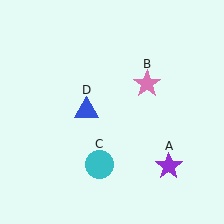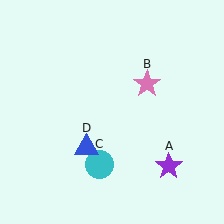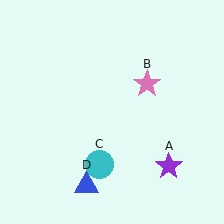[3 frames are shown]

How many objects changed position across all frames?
1 object changed position: blue triangle (object D).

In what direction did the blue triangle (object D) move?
The blue triangle (object D) moved down.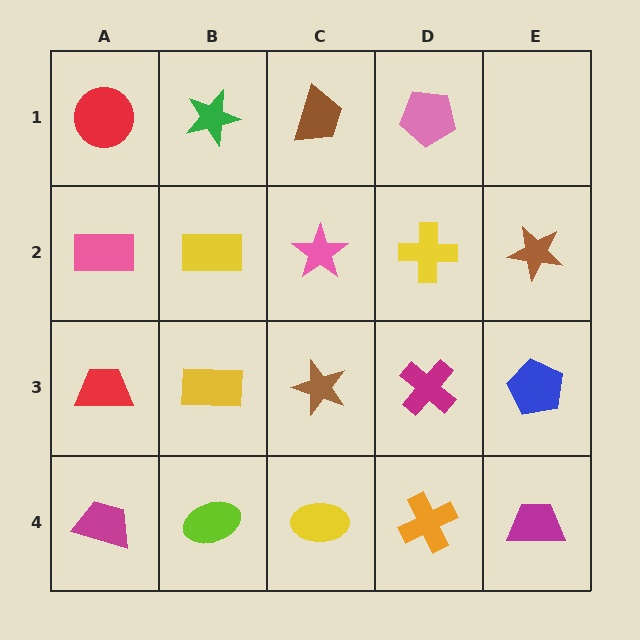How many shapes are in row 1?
4 shapes.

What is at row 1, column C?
A brown trapezoid.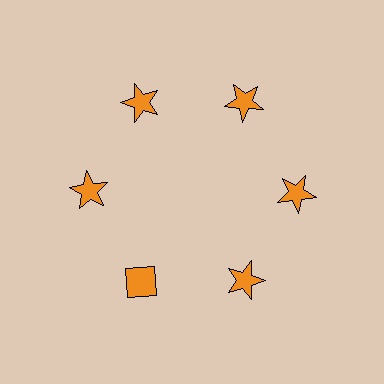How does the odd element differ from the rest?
It has a different shape: diamond instead of star.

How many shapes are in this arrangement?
There are 6 shapes arranged in a ring pattern.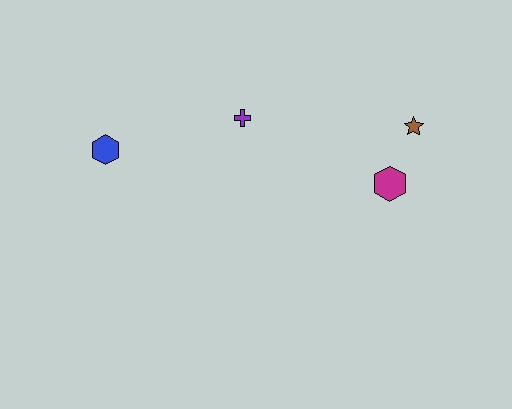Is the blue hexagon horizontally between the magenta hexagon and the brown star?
No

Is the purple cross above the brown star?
Yes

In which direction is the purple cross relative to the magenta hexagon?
The purple cross is to the left of the magenta hexagon.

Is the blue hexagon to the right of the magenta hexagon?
No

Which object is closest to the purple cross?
The blue hexagon is closest to the purple cross.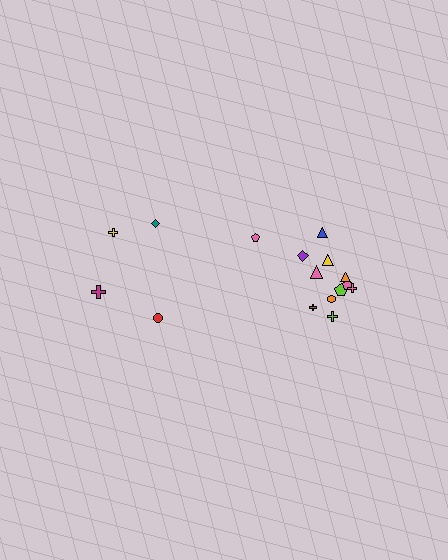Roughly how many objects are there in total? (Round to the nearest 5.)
Roughly 15 objects in total.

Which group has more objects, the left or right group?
The right group.